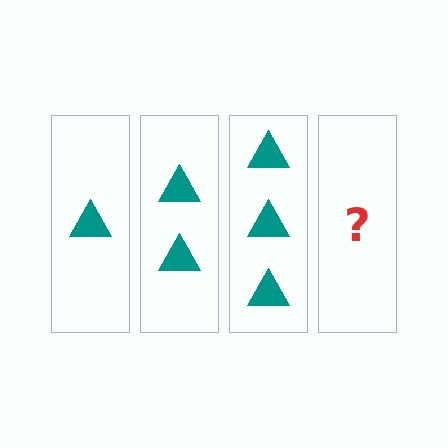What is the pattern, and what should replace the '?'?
The pattern is that each step adds one more triangle. The '?' should be 4 triangles.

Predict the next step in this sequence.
The next step is 4 triangles.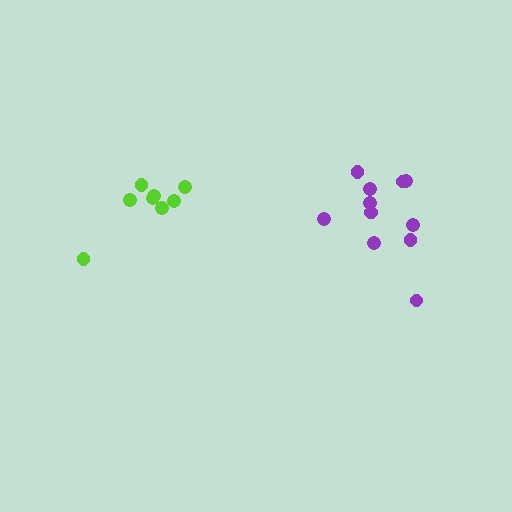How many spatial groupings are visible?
There are 2 spatial groupings.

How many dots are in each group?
Group 1: 11 dots, Group 2: 8 dots (19 total).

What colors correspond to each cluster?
The clusters are colored: purple, lime.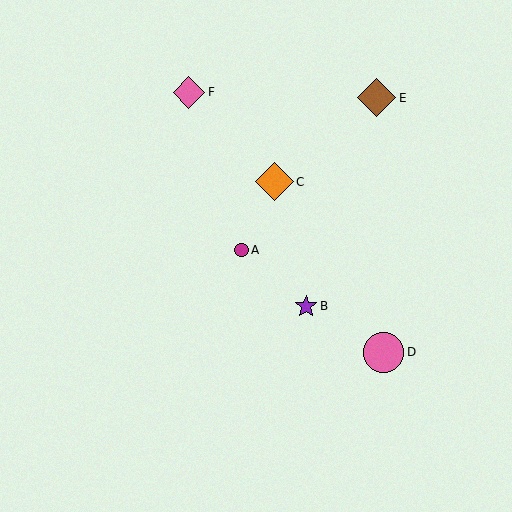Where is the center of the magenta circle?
The center of the magenta circle is at (242, 250).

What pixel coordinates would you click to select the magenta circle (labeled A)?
Click at (242, 250) to select the magenta circle A.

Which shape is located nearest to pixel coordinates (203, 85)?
The pink diamond (labeled F) at (189, 92) is nearest to that location.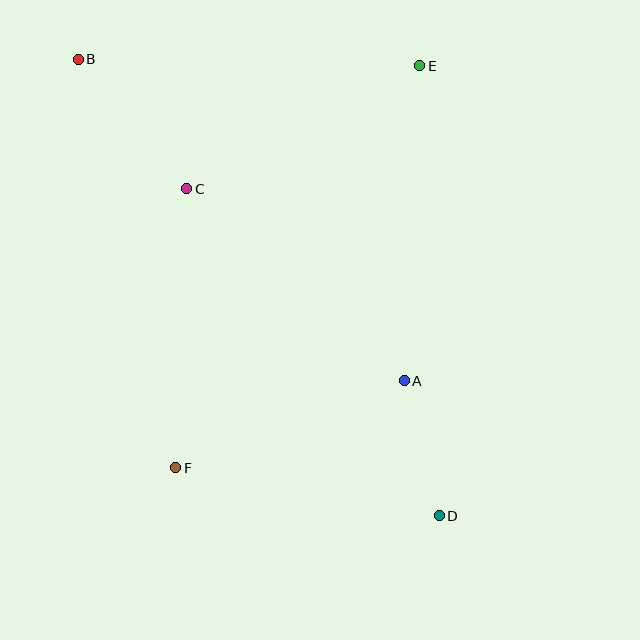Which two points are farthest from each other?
Points B and D are farthest from each other.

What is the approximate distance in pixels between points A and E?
The distance between A and E is approximately 316 pixels.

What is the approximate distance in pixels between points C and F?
The distance between C and F is approximately 279 pixels.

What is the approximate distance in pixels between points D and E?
The distance between D and E is approximately 450 pixels.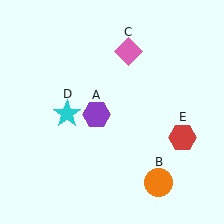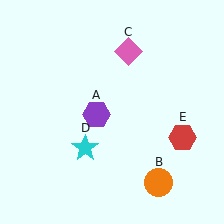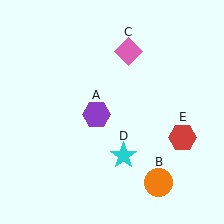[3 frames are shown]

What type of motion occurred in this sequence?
The cyan star (object D) rotated counterclockwise around the center of the scene.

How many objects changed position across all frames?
1 object changed position: cyan star (object D).